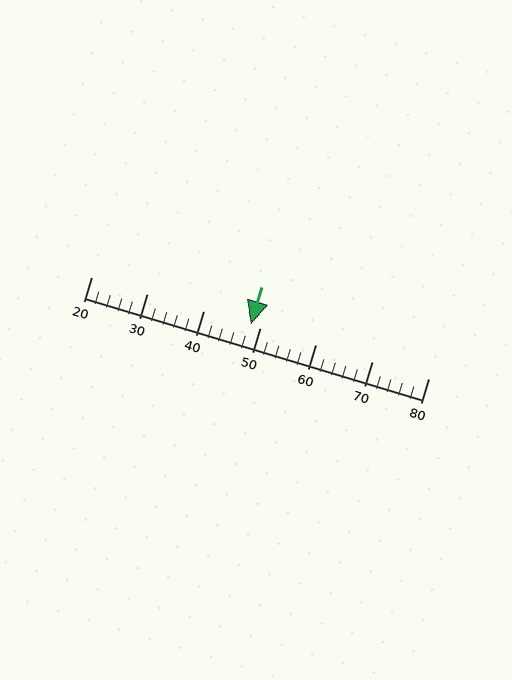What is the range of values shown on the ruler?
The ruler shows values from 20 to 80.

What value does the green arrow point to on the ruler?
The green arrow points to approximately 48.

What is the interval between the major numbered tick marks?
The major tick marks are spaced 10 units apart.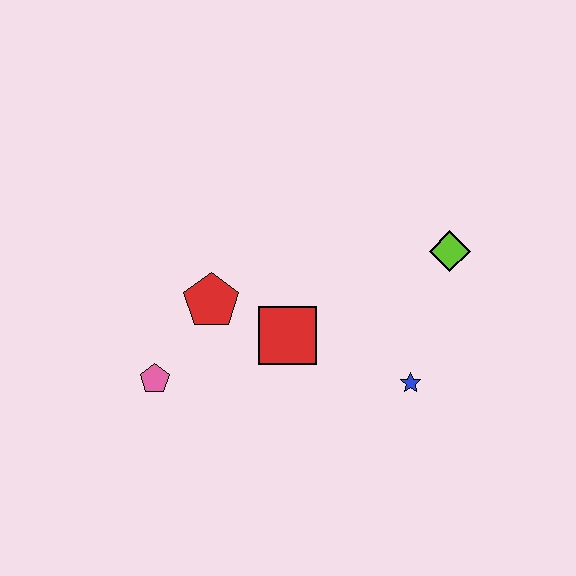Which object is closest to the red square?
The red pentagon is closest to the red square.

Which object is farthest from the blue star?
The pink pentagon is farthest from the blue star.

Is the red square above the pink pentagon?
Yes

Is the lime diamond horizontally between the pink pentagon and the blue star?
No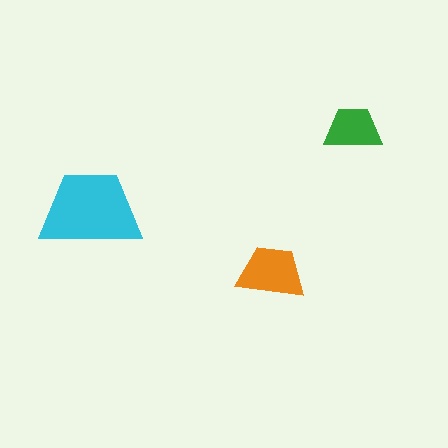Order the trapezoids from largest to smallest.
the cyan one, the orange one, the green one.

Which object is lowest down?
The orange trapezoid is bottommost.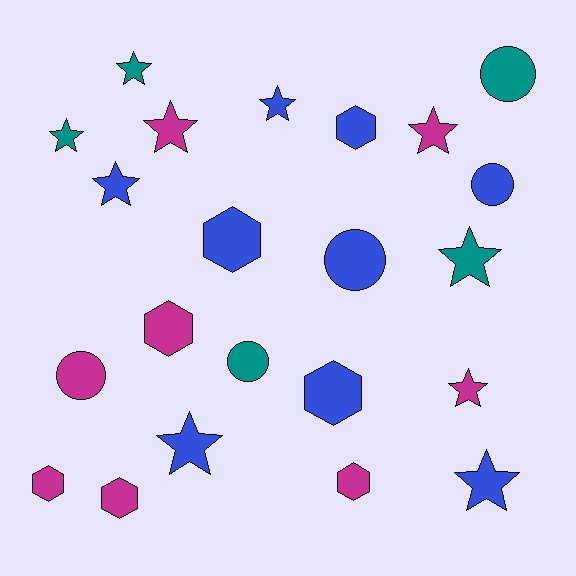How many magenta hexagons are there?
There are 4 magenta hexagons.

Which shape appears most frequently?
Star, with 10 objects.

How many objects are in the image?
There are 22 objects.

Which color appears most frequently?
Blue, with 9 objects.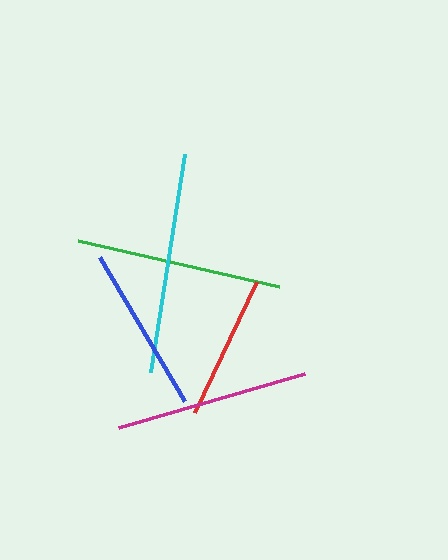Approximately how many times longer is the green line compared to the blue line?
The green line is approximately 1.2 times the length of the blue line.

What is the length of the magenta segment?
The magenta segment is approximately 193 pixels long.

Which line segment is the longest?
The cyan line is the longest at approximately 221 pixels.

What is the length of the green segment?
The green segment is approximately 206 pixels long.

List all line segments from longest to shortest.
From longest to shortest: cyan, green, magenta, blue, red.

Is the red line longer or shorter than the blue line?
The blue line is longer than the red line.